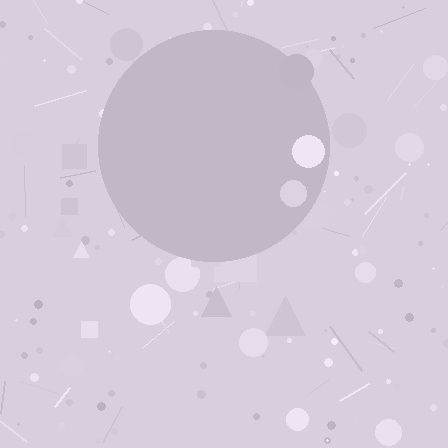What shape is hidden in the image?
A circle is hidden in the image.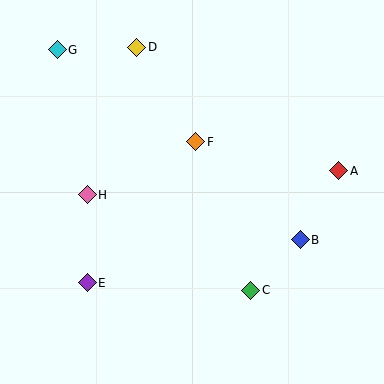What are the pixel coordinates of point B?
Point B is at (300, 240).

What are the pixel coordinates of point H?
Point H is at (87, 195).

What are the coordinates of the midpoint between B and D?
The midpoint between B and D is at (218, 144).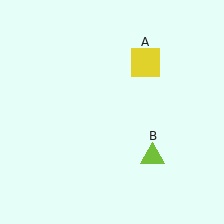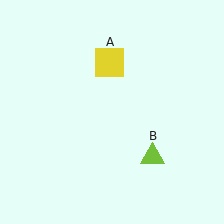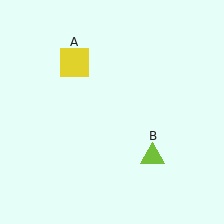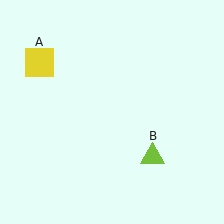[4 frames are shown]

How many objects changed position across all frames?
1 object changed position: yellow square (object A).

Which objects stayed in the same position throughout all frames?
Lime triangle (object B) remained stationary.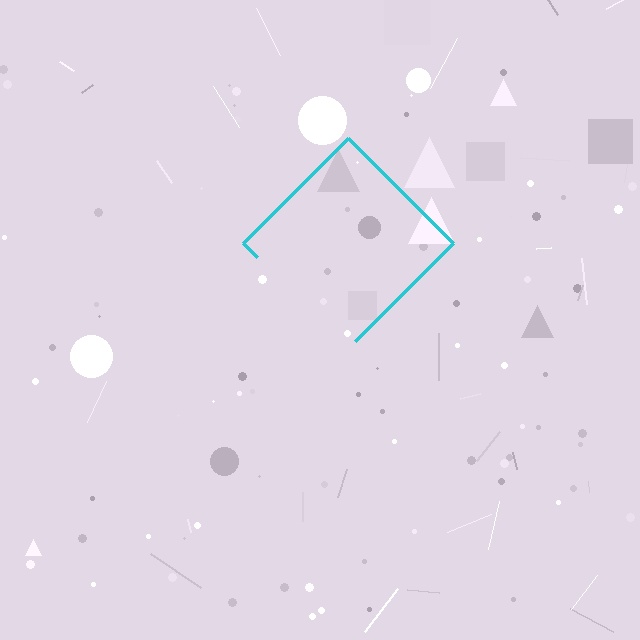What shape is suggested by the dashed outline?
The dashed outline suggests a diamond.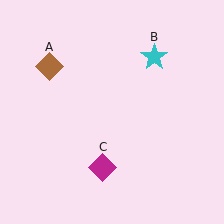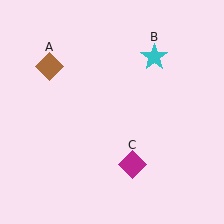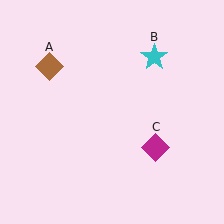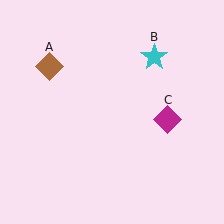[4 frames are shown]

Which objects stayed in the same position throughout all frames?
Brown diamond (object A) and cyan star (object B) remained stationary.